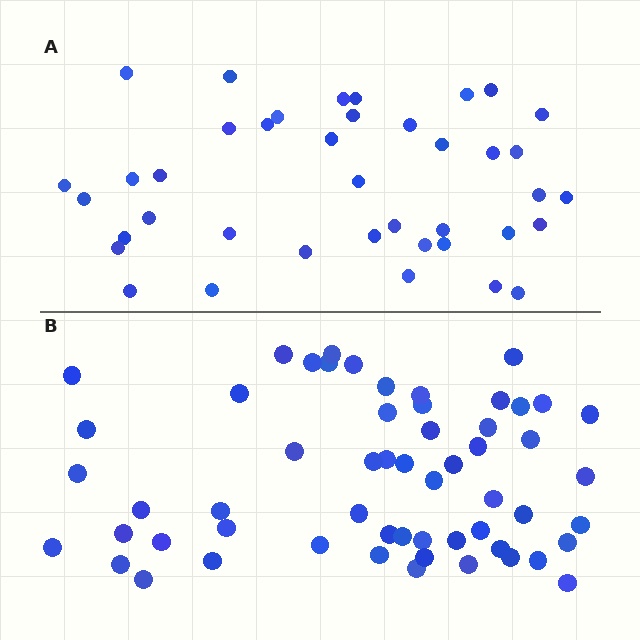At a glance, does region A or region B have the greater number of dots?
Region B (the bottom region) has more dots.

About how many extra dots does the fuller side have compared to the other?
Region B has approximately 15 more dots than region A.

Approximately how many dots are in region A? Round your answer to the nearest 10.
About 40 dots.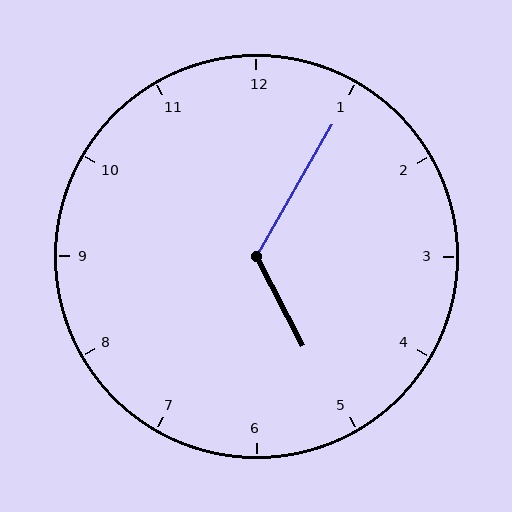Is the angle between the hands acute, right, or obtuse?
It is obtuse.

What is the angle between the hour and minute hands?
Approximately 122 degrees.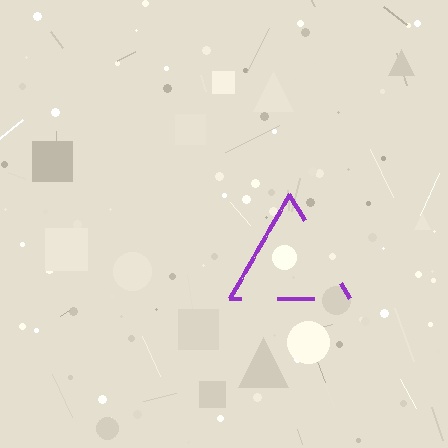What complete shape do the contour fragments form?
The contour fragments form a triangle.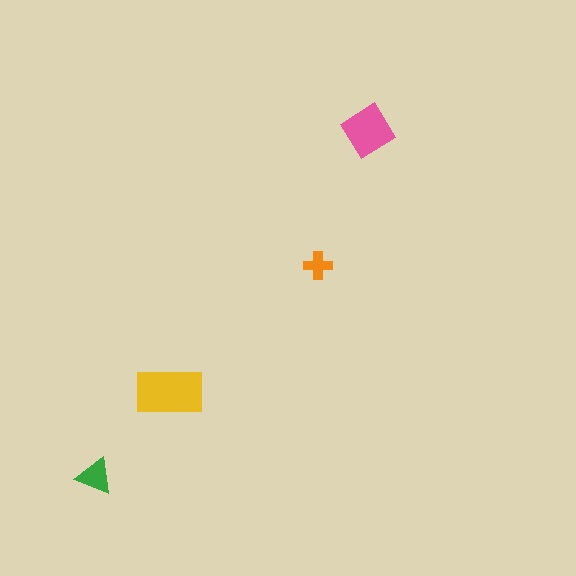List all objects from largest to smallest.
The yellow rectangle, the pink diamond, the green triangle, the orange cross.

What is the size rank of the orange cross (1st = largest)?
4th.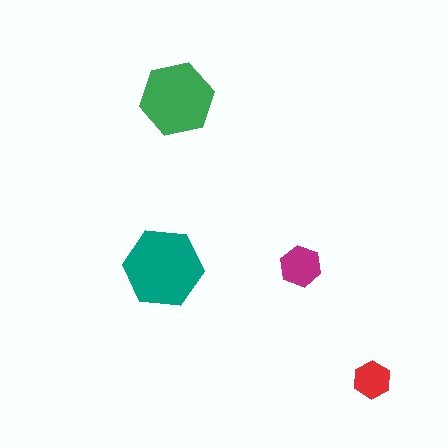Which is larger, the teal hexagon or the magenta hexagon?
The teal one.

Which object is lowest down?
The red hexagon is bottommost.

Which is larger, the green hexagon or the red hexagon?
The green one.